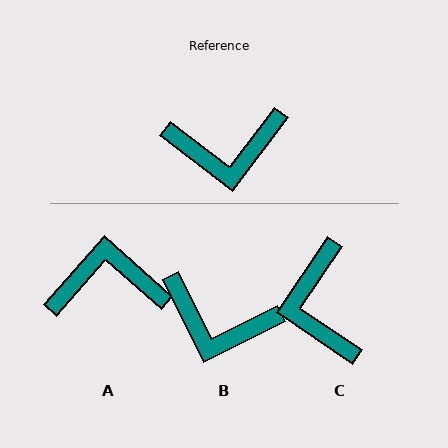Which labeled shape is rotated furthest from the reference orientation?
A, about 176 degrees away.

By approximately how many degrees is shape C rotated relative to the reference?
Approximately 87 degrees clockwise.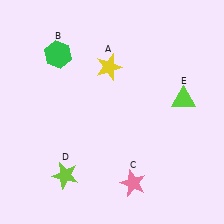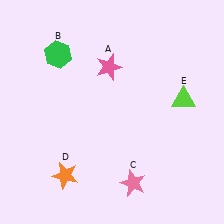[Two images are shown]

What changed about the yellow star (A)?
In Image 1, A is yellow. In Image 2, it changed to pink.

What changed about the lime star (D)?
In Image 1, D is lime. In Image 2, it changed to orange.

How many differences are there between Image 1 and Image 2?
There are 2 differences between the two images.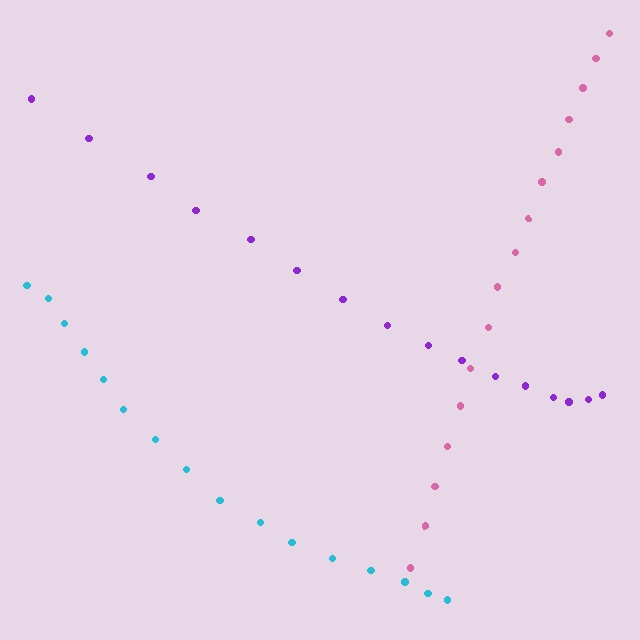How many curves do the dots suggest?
There are 3 distinct paths.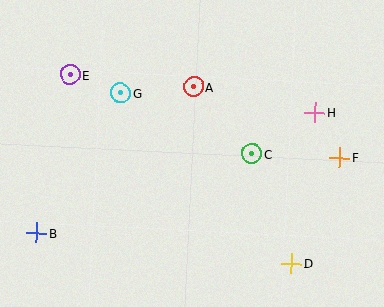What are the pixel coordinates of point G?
Point G is at (121, 93).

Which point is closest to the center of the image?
Point C at (252, 154) is closest to the center.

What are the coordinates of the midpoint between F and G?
The midpoint between F and G is at (230, 125).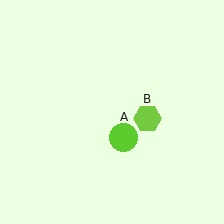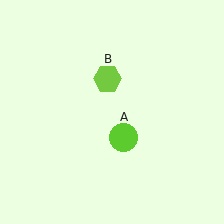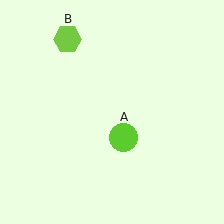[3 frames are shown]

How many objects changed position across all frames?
1 object changed position: lime hexagon (object B).